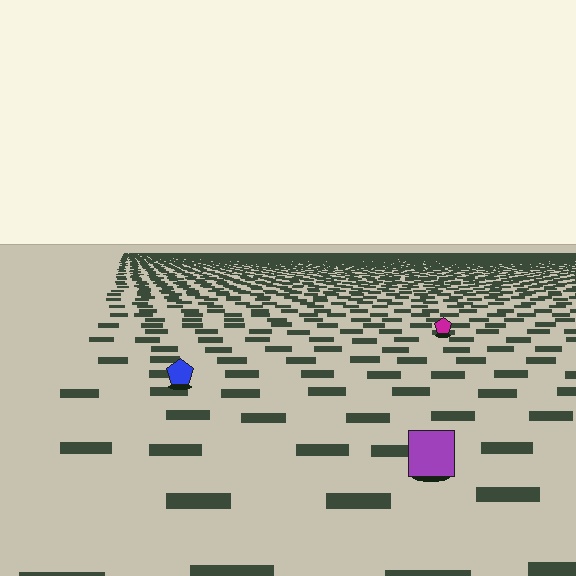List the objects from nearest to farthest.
From nearest to farthest: the purple square, the blue pentagon, the magenta pentagon.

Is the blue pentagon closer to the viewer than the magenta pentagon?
Yes. The blue pentagon is closer — you can tell from the texture gradient: the ground texture is coarser near it.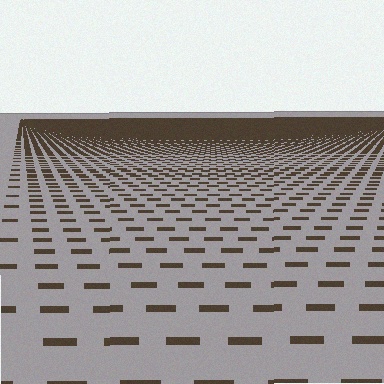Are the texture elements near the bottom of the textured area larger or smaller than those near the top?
Larger. Near the bottom, elements are closer to the viewer and appear at a bigger on-screen size.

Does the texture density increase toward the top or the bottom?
Density increases toward the top.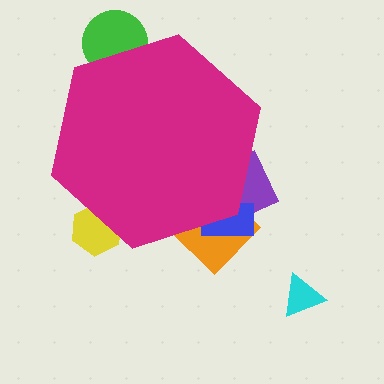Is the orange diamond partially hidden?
Yes, the orange diamond is partially hidden behind the magenta hexagon.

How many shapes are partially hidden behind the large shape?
5 shapes are partially hidden.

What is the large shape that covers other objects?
A magenta hexagon.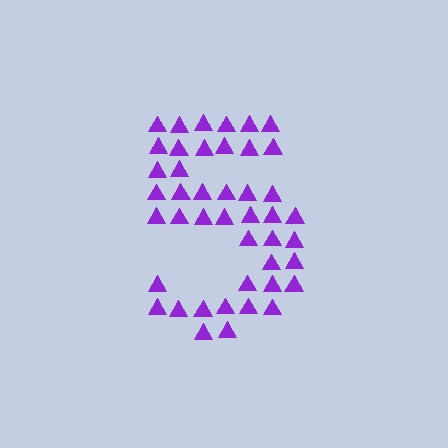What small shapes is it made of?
It is made of small triangles.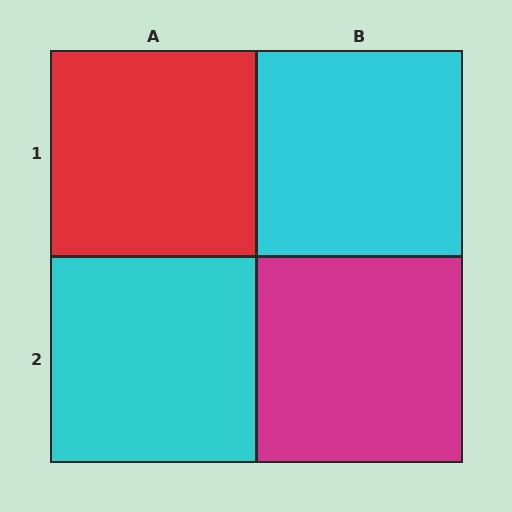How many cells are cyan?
2 cells are cyan.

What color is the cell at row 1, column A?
Red.